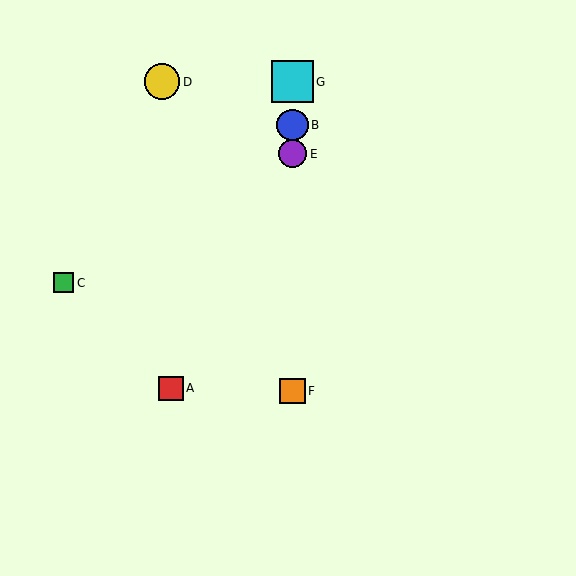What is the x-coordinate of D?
Object D is at x≈162.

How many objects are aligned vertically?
4 objects (B, E, F, G) are aligned vertically.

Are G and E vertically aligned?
Yes, both are at x≈293.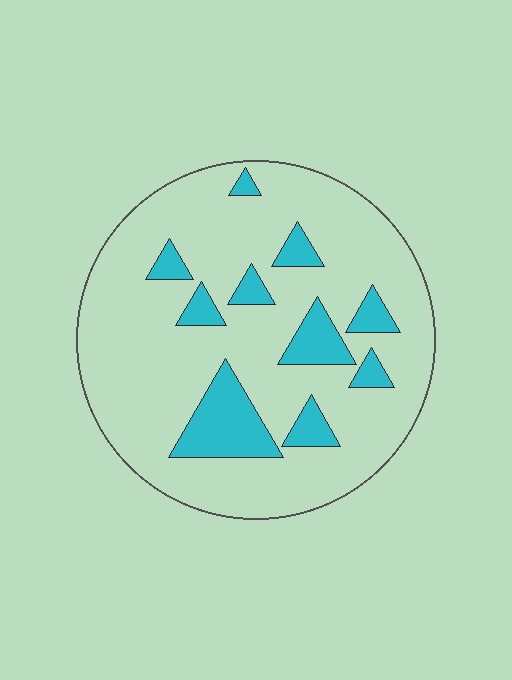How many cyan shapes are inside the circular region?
10.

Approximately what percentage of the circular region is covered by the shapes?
Approximately 15%.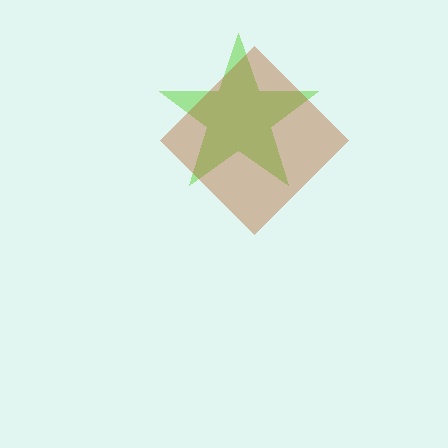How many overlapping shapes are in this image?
There are 2 overlapping shapes in the image.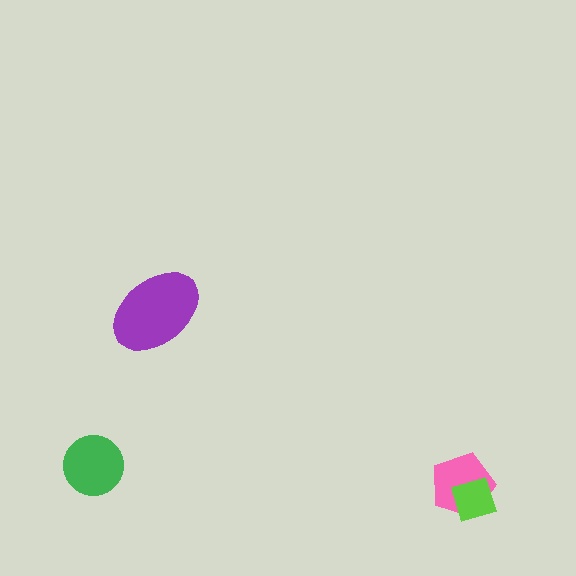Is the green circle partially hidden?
No, no other shape covers it.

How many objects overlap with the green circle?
0 objects overlap with the green circle.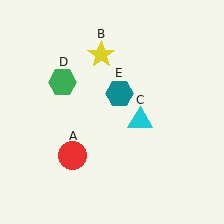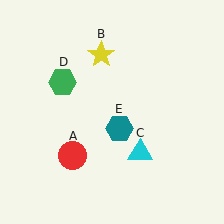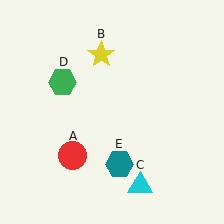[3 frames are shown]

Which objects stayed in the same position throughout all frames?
Red circle (object A) and yellow star (object B) and green hexagon (object D) remained stationary.